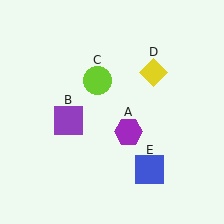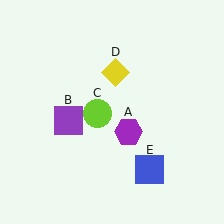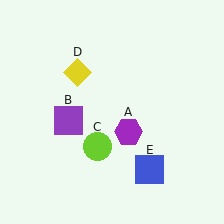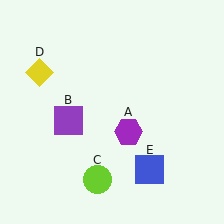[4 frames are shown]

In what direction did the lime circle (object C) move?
The lime circle (object C) moved down.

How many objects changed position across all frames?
2 objects changed position: lime circle (object C), yellow diamond (object D).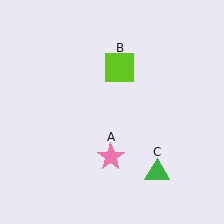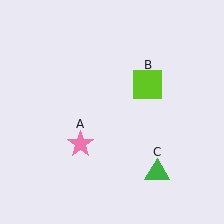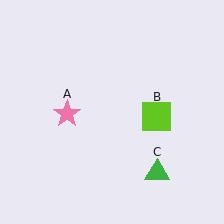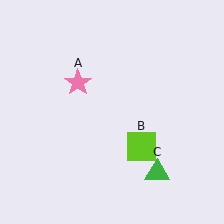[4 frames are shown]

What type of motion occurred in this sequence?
The pink star (object A), lime square (object B) rotated clockwise around the center of the scene.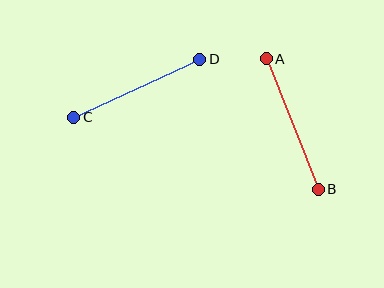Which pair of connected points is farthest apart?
Points A and B are farthest apart.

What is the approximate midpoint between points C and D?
The midpoint is at approximately (137, 88) pixels.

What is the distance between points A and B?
The distance is approximately 140 pixels.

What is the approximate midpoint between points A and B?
The midpoint is at approximately (292, 124) pixels.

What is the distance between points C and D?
The distance is approximately 139 pixels.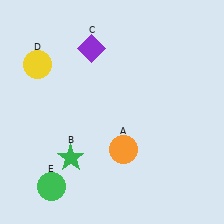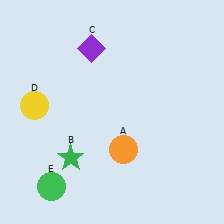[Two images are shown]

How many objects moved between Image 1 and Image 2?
1 object moved between the two images.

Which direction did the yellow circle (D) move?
The yellow circle (D) moved down.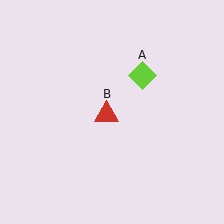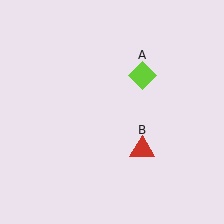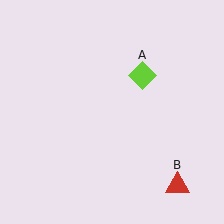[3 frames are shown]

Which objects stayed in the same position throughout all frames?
Lime diamond (object A) remained stationary.